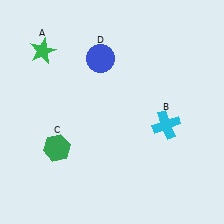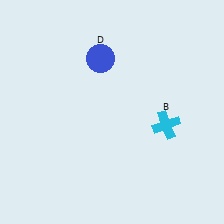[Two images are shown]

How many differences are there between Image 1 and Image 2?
There are 2 differences between the two images.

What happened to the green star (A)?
The green star (A) was removed in Image 2. It was in the top-left area of Image 1.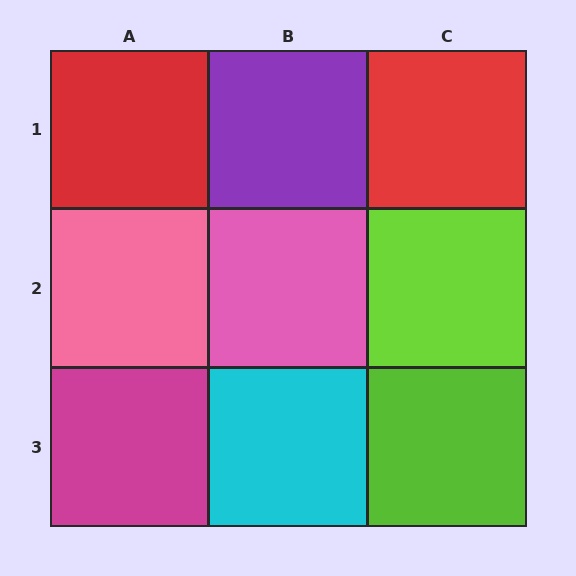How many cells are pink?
2 cells are pink.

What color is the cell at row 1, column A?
Red.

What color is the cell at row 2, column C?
Lime.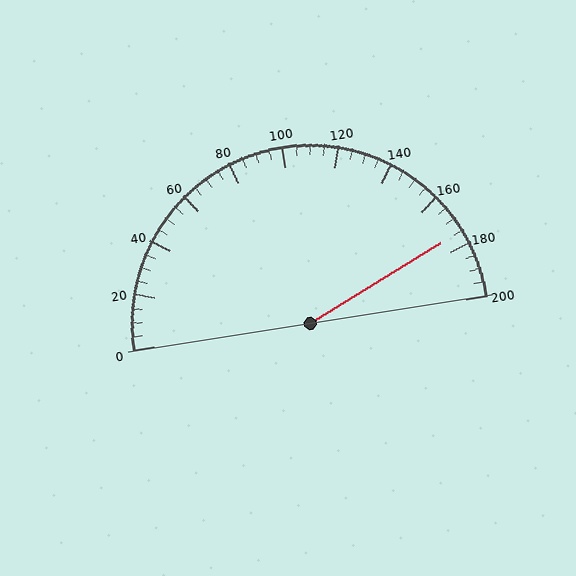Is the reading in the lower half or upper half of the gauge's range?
The reading is in the upper half of the range (0 to 200).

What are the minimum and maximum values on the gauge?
The gauge ranges from 0 to 200.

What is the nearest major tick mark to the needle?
The nearest major tick mark is 180.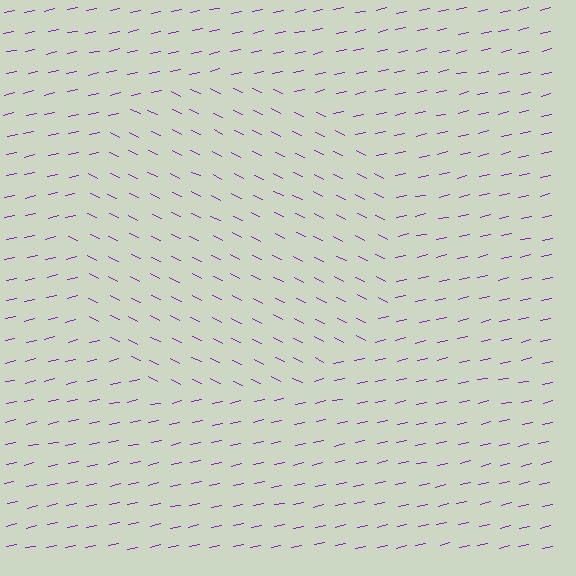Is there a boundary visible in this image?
Yes, there is a texture boundary formed by a change in line orientation.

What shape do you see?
I see a circle.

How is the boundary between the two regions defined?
The boundary is defined purely by a change in line orientation (approximately 39 degrees difference). All lines are the same color and thickness.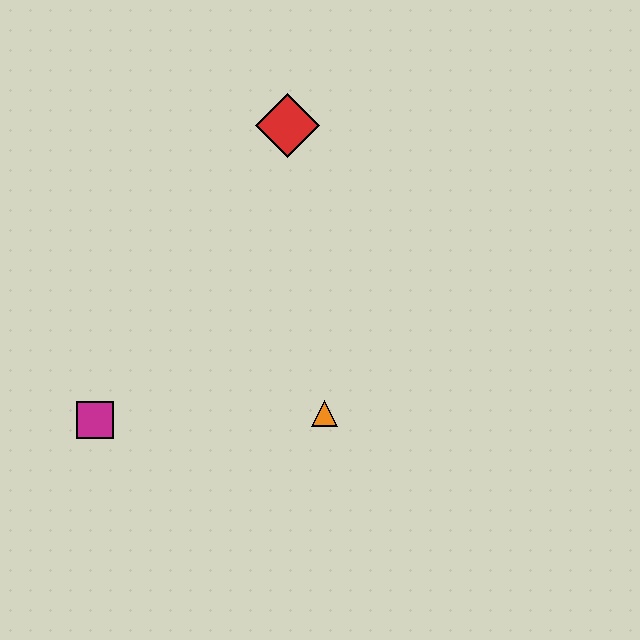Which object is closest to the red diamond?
The orange triangle is closest to the red diamond.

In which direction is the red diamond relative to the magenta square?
The red diamond is above the magenta square.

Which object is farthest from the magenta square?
The red diamond is farthest from the magenta square.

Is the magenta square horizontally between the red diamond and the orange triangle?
No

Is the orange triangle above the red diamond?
No